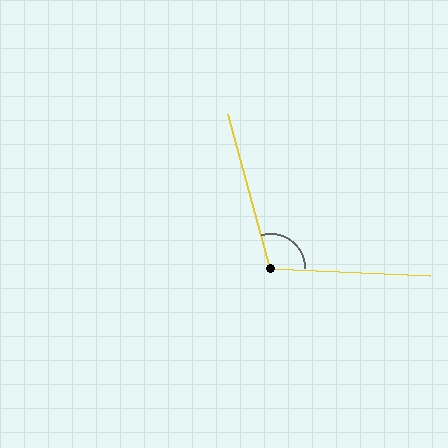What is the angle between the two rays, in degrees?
Approximately 108 degrees.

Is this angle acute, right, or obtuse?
It is obtuse.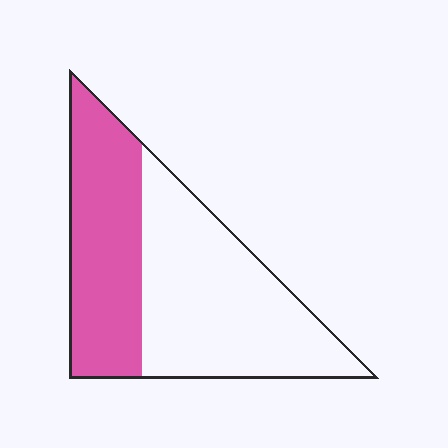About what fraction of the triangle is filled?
About two fifths (2/5).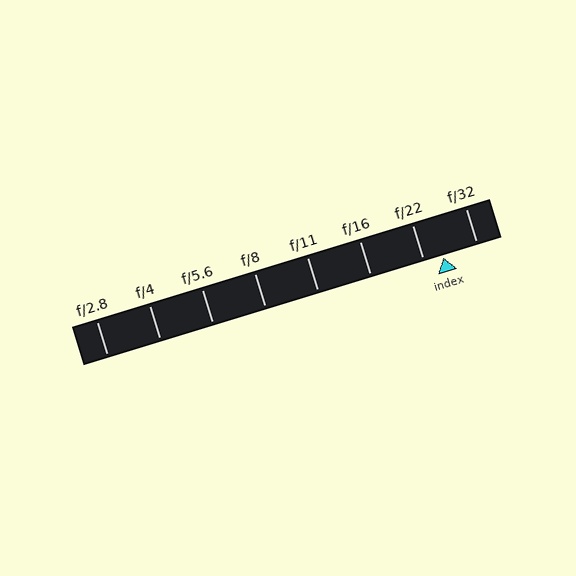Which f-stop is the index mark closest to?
The index mark is closest to f/22.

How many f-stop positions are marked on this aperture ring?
There are 8 f-stop positions marked.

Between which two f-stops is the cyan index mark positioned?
The index mark is between f/22 and f/32.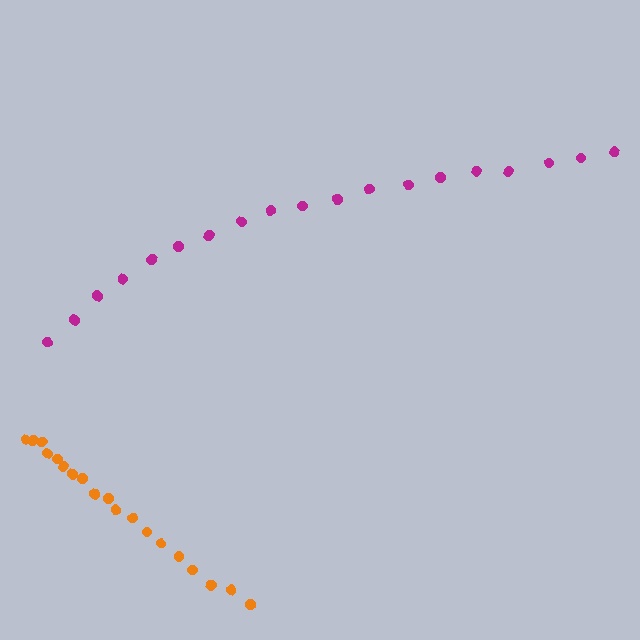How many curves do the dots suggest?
There are 2 distinct paths.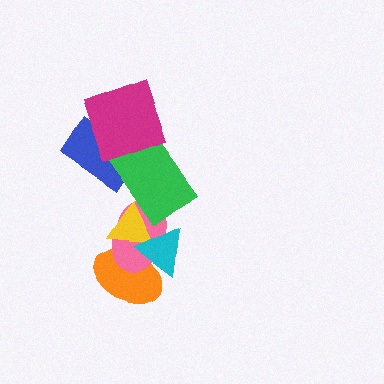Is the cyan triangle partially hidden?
No, no other shape covers it.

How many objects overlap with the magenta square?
2 objects overlap with the magenta square.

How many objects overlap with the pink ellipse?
4 objects overlap with the pink ellipse.